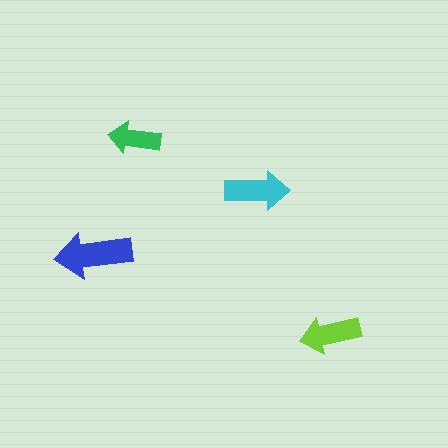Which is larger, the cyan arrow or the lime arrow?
The cyan one.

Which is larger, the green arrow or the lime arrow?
The lime one.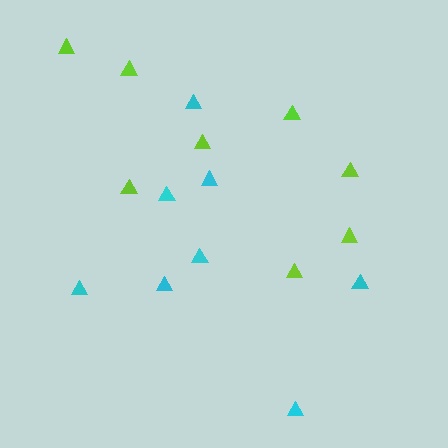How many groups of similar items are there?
There are 2 groups: one group of lime triangles (8) and one group of cyan triangles (8).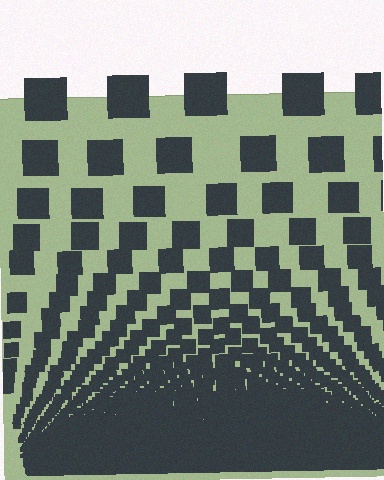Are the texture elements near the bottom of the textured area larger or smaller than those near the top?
Smaller. The gradient is inverted — elements near the bottom are smaller and denser.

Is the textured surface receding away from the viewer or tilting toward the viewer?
The surface appears to tilt toward the viewer. Texture elements get larger and sparser toward the top.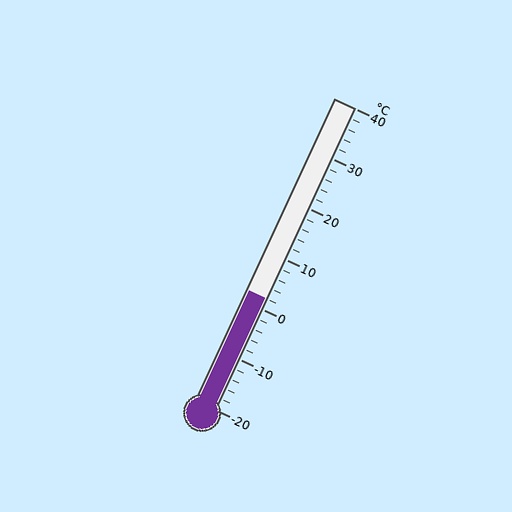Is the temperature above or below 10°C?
The temperature is below 10°C.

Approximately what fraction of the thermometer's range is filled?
The thermometer is filled to approximately 35% of its range.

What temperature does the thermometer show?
The thermometer shows approximately 2°C.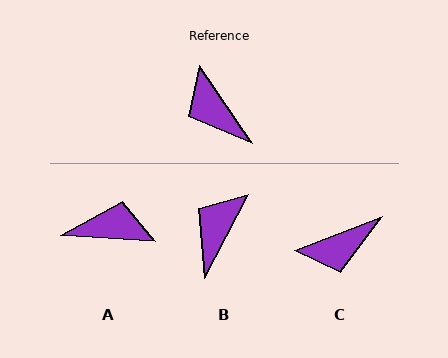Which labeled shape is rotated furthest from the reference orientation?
A, about 128 degrees away.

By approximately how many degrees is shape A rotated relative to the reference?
Approximately 128 degrees clockwise.